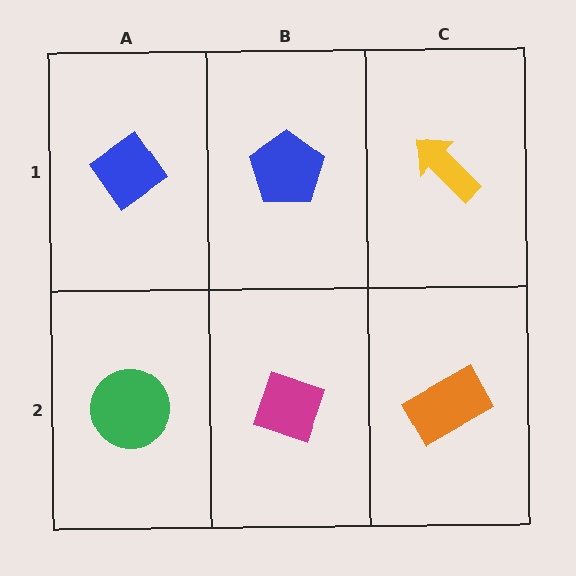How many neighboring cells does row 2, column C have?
2.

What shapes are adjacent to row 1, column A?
A green circle (row 2, column A), a blue pentagon (row 1, column B).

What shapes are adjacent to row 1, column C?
An orange rectangle (row 2, column C), a blue pentagon (row 1, column B).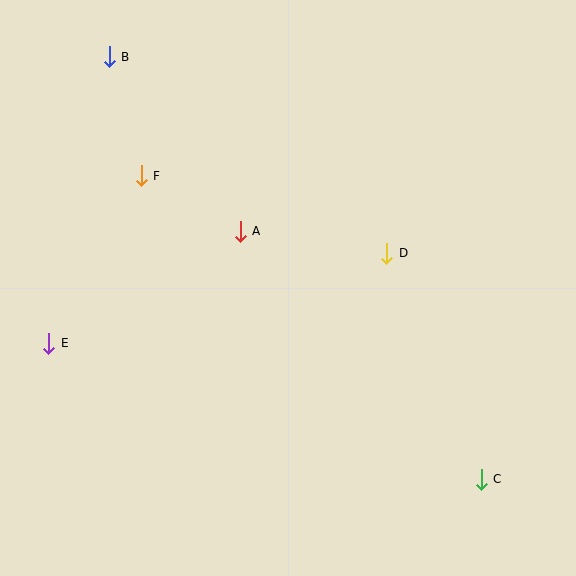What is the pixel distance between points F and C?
The distance between F and C is 456 pixels.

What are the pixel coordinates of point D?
Point D is at (387, 253).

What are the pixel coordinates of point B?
Point B is at (109, 57).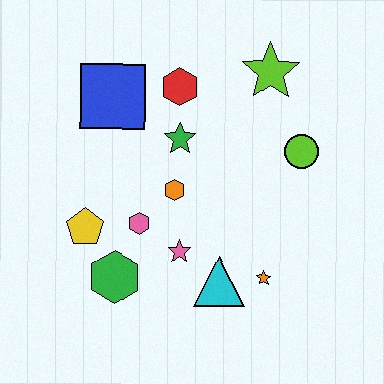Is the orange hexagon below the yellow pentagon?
No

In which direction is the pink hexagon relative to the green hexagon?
The pink hexagon is above the green hexagon.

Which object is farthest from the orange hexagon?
The lime star is farthest from the orange hexagon.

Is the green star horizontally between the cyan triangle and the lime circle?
No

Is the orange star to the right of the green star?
Yes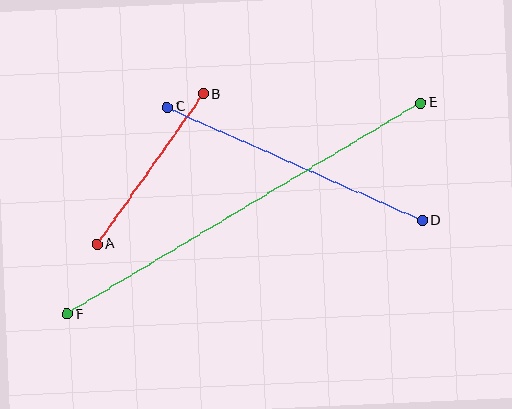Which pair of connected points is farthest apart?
Points E and F are farthest apart.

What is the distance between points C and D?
The distance is approximately 279 pixels.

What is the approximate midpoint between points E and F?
The midpoint is at approximately (244, 209) pixels.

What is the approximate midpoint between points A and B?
The midpoint is at approximately (150, 169) pixels.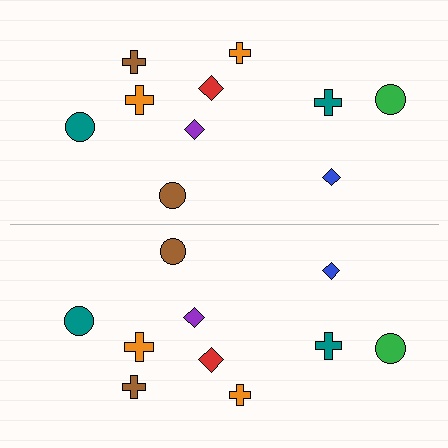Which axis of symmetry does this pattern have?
The pattern has a horizontal axis of symmetry running through the center of the image.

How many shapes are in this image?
There are 20 shapes in this image.